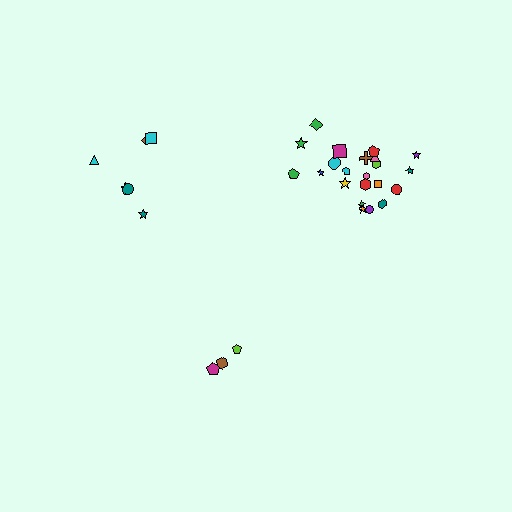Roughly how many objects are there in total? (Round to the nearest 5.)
Roughly 30 objects in total.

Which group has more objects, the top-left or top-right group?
The top-right group.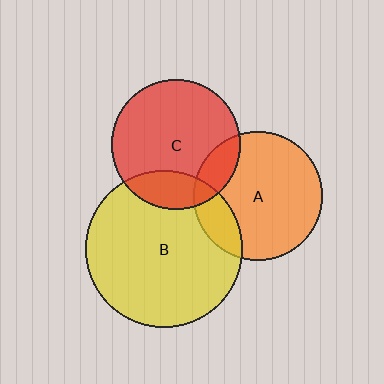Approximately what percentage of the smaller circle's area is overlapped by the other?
Approximately 15%.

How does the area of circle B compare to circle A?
Approximately 1.5 times.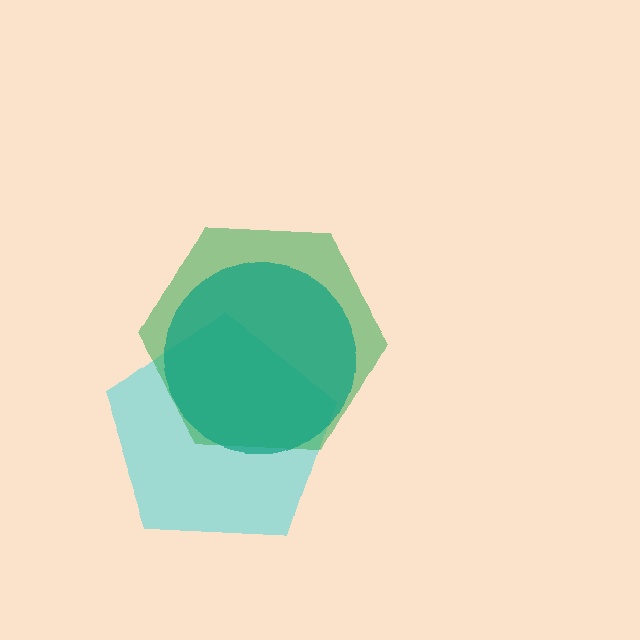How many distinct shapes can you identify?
There are 3 distinct shapes: a cyan pentagon, a green hexagon, a teal circle.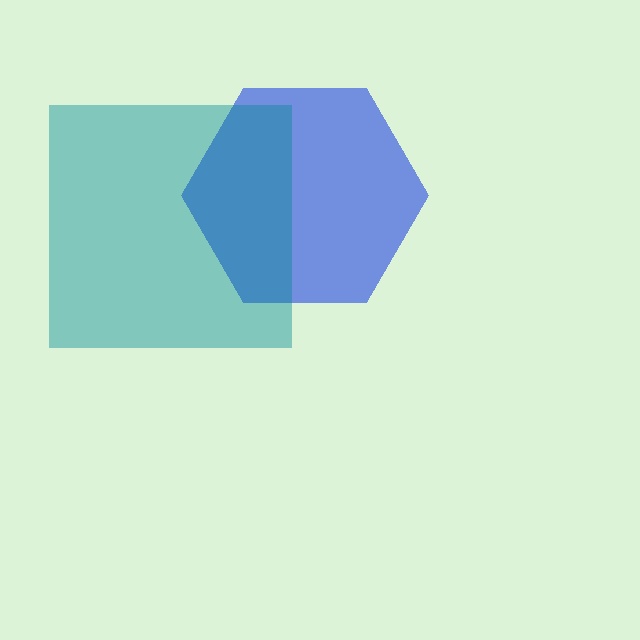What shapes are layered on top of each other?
The layered shapes are: a blue hexagon, a teal square.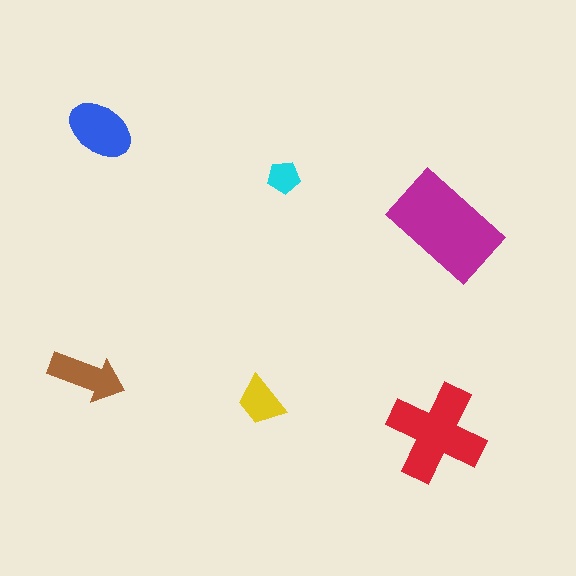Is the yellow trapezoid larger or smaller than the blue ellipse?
Smaller.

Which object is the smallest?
The cyan pentagon.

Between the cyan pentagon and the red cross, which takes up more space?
The red cross.